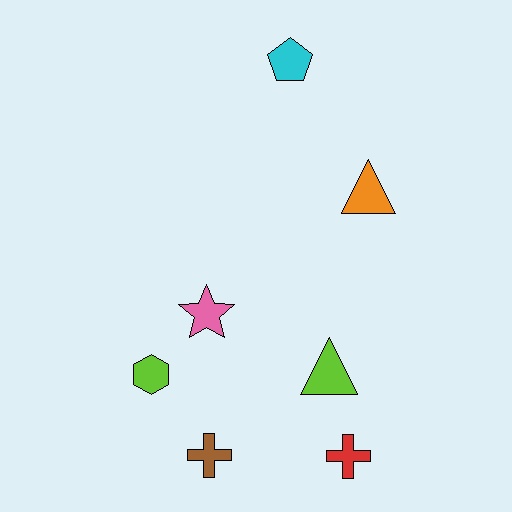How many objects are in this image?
There are 7 objects.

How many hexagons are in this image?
There is 1 hexagon.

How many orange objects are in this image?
There is 1 orange object.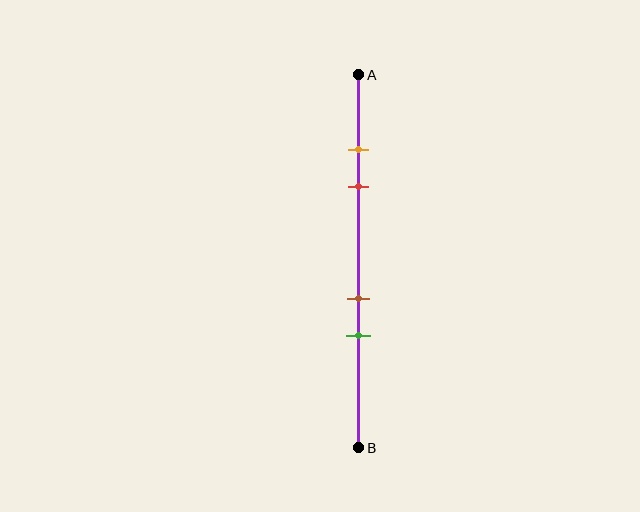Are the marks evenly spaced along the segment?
No, the marks are not evenly spaced.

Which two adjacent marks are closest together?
The orange and red marks are the closest adjacent pair.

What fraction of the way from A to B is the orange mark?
The orange mark is approximately 20% (0.2) of the way from A to B.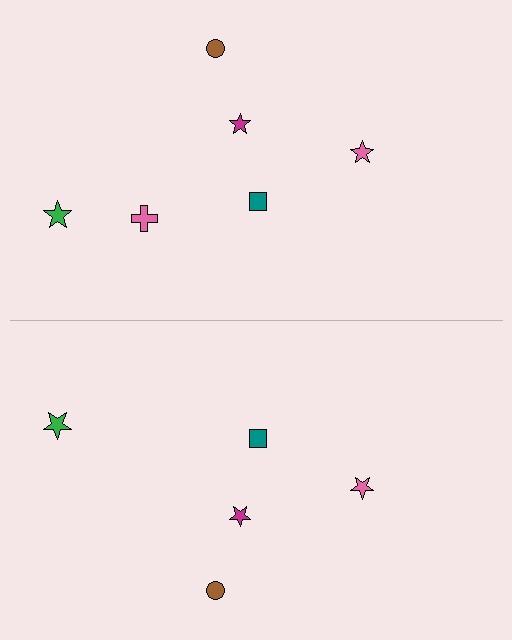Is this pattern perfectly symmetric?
No, the pattern is not perfectly symmetric. A pink cross is missing from the bottom side.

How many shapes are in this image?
There are 11 shapes in this image.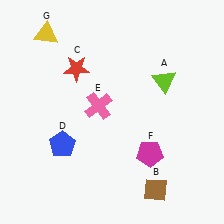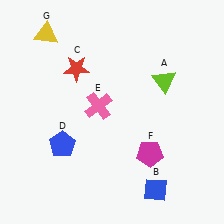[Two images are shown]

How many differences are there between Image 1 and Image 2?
There is 1 difference between the two images.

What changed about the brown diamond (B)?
In Image 1, B is brown. In Image 2, it changed to blue.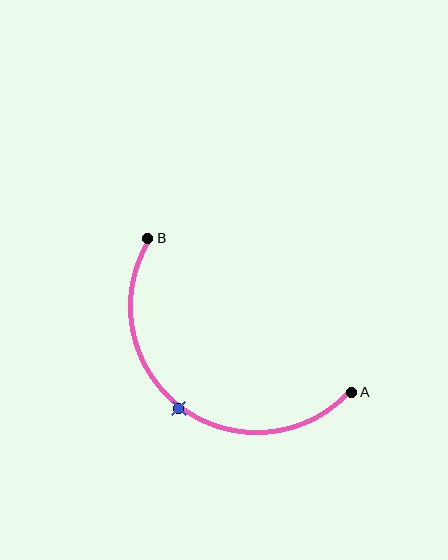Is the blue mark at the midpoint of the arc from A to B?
Yes. The blue mark lies on the arc at equal arc-length from both A and B — it is the arc midpoint.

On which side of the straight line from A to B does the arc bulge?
The arc bulges below and to the left of the straight line connecting A and B.